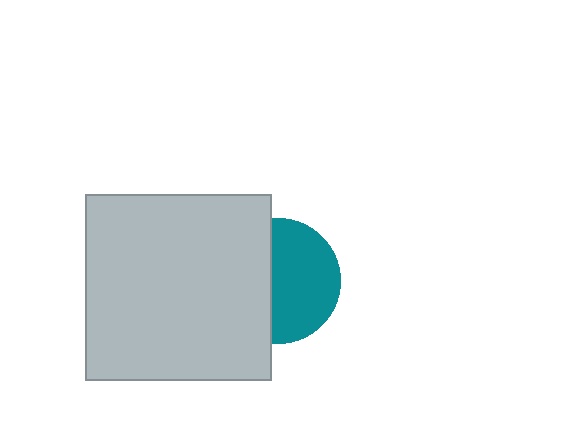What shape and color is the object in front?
The object in front is a light gray rectangle.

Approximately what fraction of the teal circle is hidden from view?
Roughly 43% of the teal circle is hidden behind the light gray rectangle.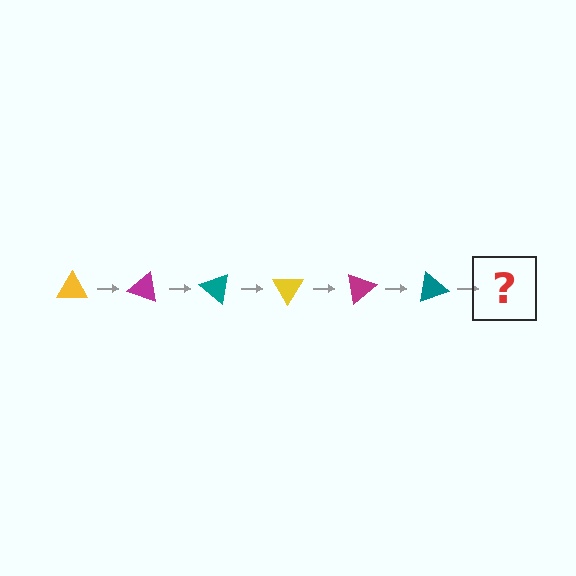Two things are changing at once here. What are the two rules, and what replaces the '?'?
The two rules are that it rotates 20 degrees each step and the color cycles through yellow, magenta, and teal. The '?' should be a yellow triangle, rotated 120 degrees from the start.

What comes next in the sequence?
The next element should be a yellow triangle, rotated 120 degrees from the start.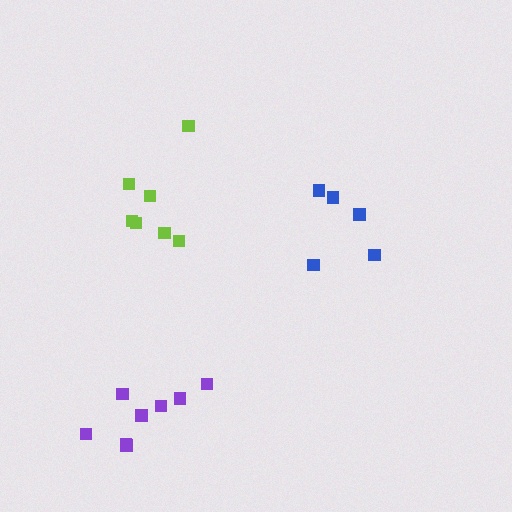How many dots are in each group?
Group 1: 5 dots, Group 2: 7 dots, Group 3: 8 dots (20 total).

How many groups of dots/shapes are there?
There are 3 groups.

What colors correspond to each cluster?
The clusters are colored: blue, lime, purple.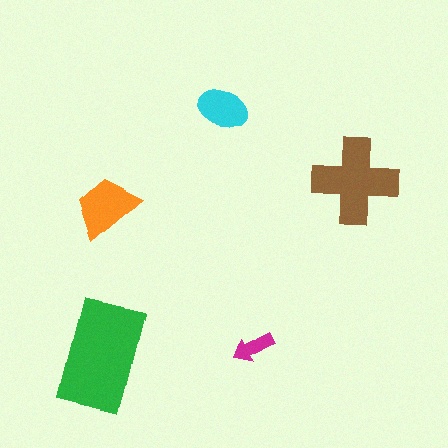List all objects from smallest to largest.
The magenta arrow, the cyan ellipse, the orange trapezoid, the brown cross, the green rectangle.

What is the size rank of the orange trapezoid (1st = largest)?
3rd.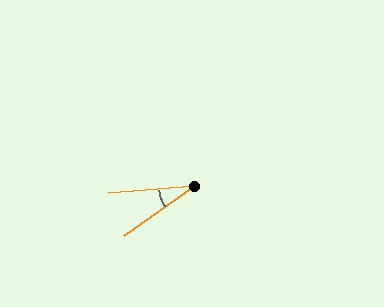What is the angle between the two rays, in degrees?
Approximately 30 degrees.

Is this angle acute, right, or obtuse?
It is acute.